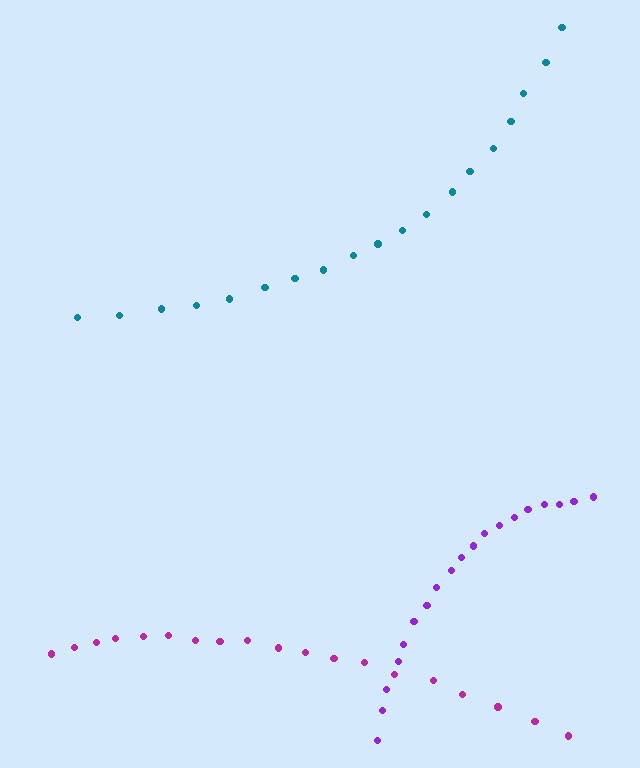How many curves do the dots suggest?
There are 3 distinct paths.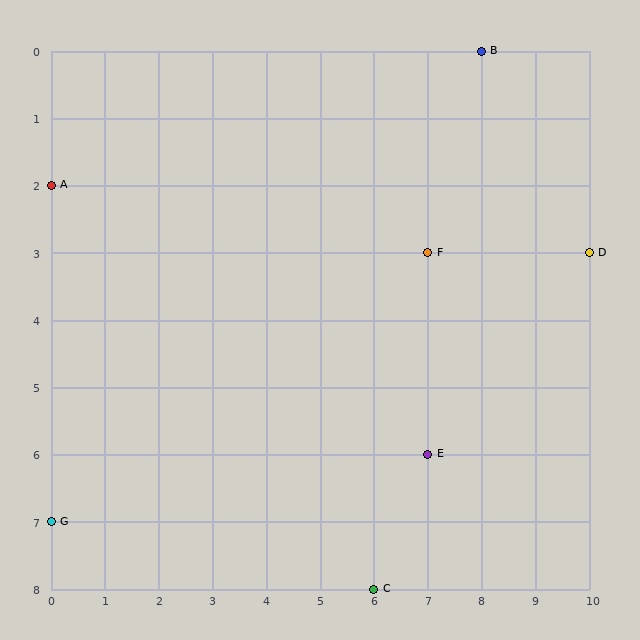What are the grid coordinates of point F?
Point F is at grid coordinates (7, 3).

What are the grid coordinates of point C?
Point C is at grid coordinates (6, 8).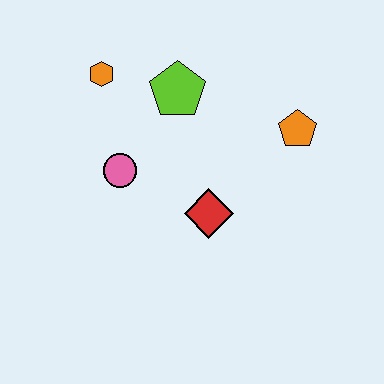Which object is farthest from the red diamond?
The orange hexagon is farthest from the red diamond.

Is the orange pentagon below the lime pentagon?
Yes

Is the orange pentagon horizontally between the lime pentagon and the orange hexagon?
No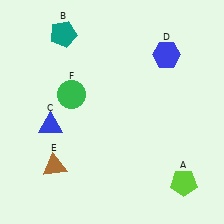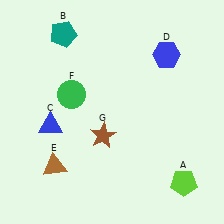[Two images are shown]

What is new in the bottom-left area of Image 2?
A brown star (G) was added in the bottom-left area of Image 2.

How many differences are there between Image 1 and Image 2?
There is 1 difference between the two images.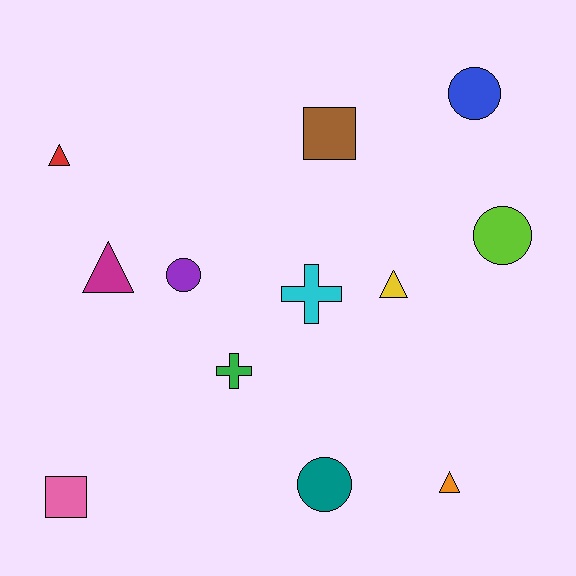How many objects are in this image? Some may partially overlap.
There are 12 objects.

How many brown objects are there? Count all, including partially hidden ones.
There is 1 brown object.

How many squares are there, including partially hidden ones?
There are 2 squares.